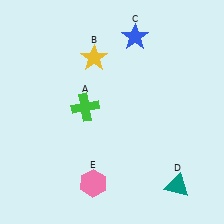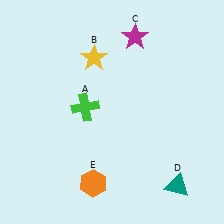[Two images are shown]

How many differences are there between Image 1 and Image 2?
There are 2 differences between the two images.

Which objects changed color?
C changed from blue to magenta. E changed from pink to orange.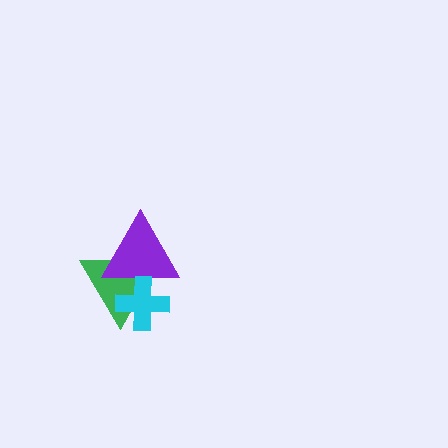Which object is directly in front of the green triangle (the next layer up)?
The purple triangle is directly in front of the green triangle.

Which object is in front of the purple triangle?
The cyan cross is in front of the purple triangle.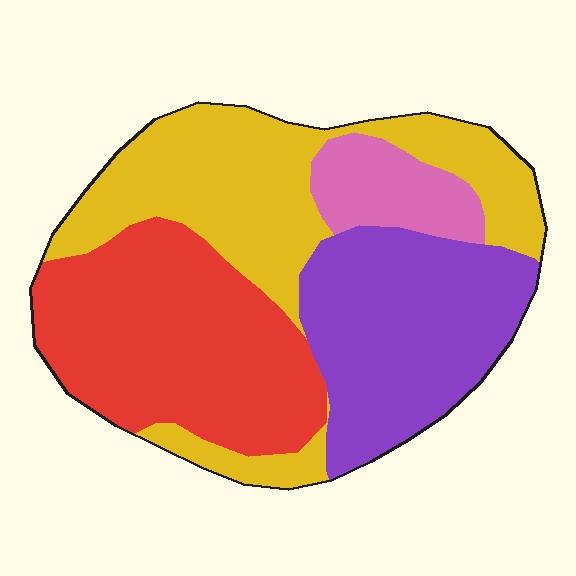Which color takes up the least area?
Pink, at roughly 10%.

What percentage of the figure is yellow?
Yellow covers around 35% of the figure.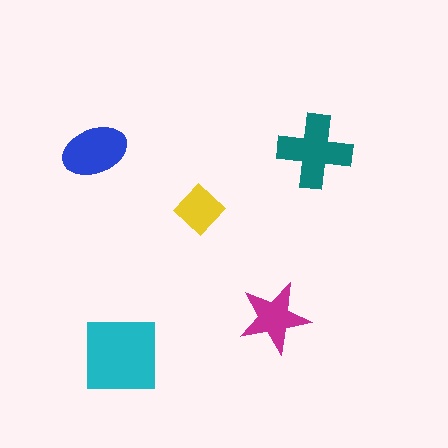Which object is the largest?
The cyan square.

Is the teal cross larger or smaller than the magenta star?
Larger.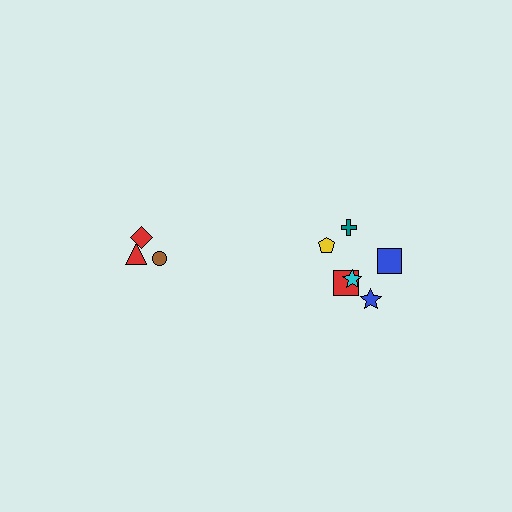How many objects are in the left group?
There are 3 objects.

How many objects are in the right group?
There are 6 objects.